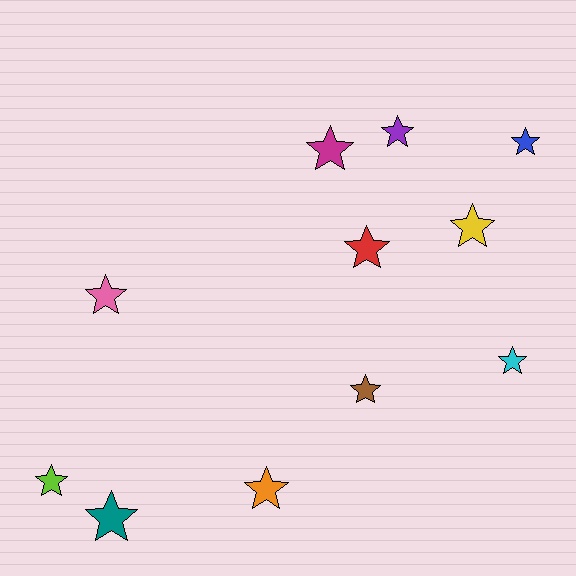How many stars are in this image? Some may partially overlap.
There are 11 stars.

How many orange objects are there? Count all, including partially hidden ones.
There is 1 orange object.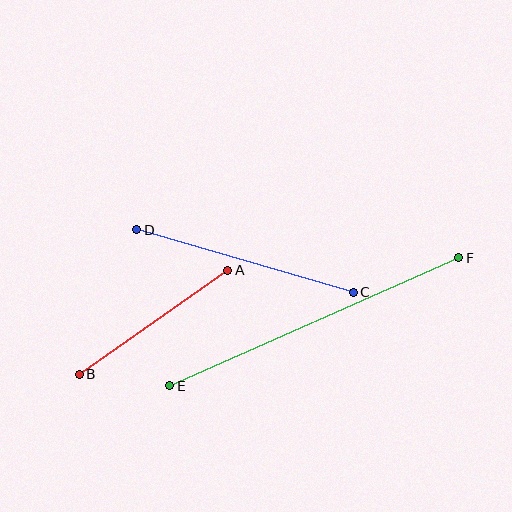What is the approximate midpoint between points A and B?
The midpoint is at approximately (154, 322) pixels.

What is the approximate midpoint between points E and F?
The midpoint is at approximately (314, 322) pixels.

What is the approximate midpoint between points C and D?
The midpoint is at approximately (245, 261) pixels.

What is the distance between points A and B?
The distance is approximately 181 pixels.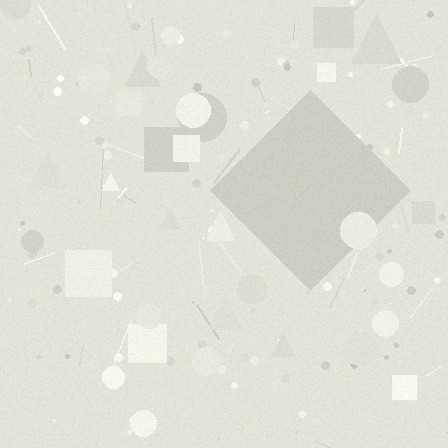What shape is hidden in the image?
A diamond is hidden in the image.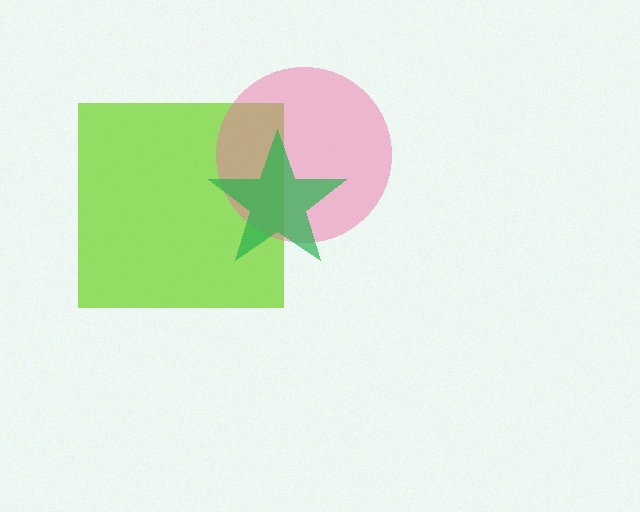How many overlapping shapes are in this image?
There are 3 overlapping shapes in the image.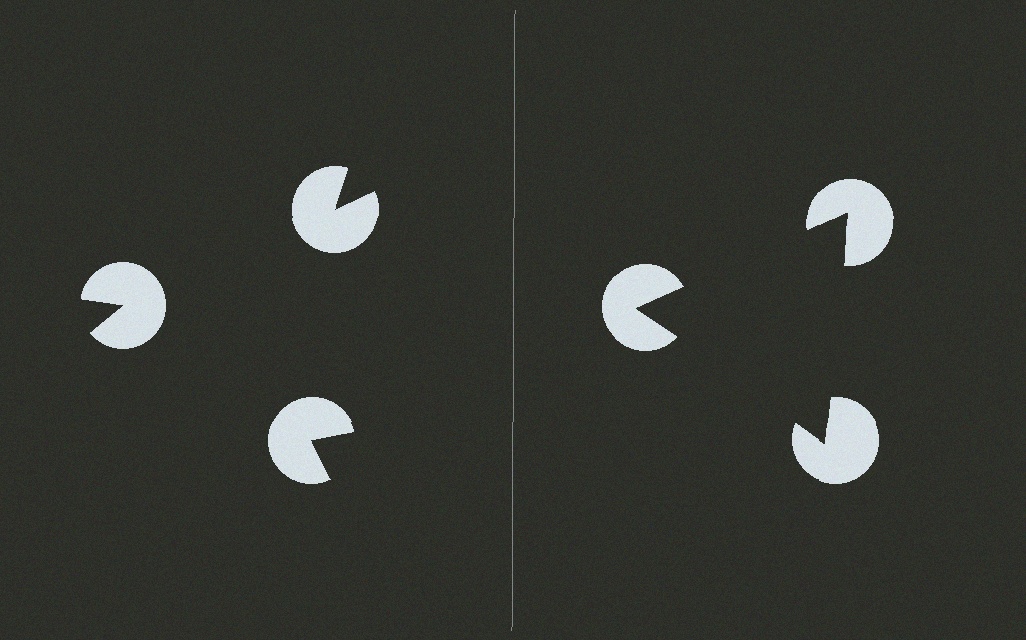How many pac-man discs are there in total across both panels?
6 — 3 on each side.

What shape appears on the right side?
An illusory triangle.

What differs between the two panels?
The pac-man discs are positioned identically on both sides; only the wedge orientations differ. On the right they align to a triangle; on the left they are misaligned.